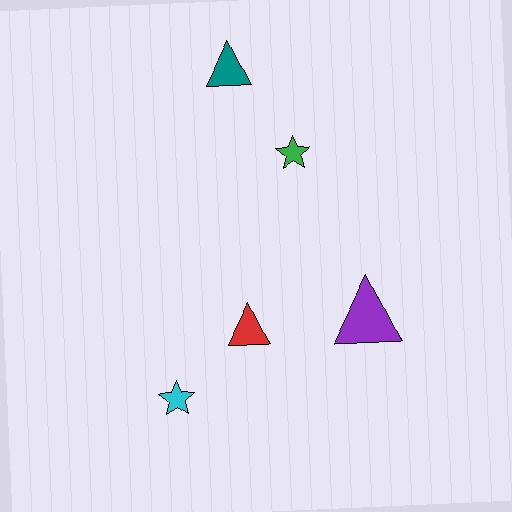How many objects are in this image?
There are 5 objects.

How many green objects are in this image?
There is 1 green object.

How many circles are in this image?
There are no circles.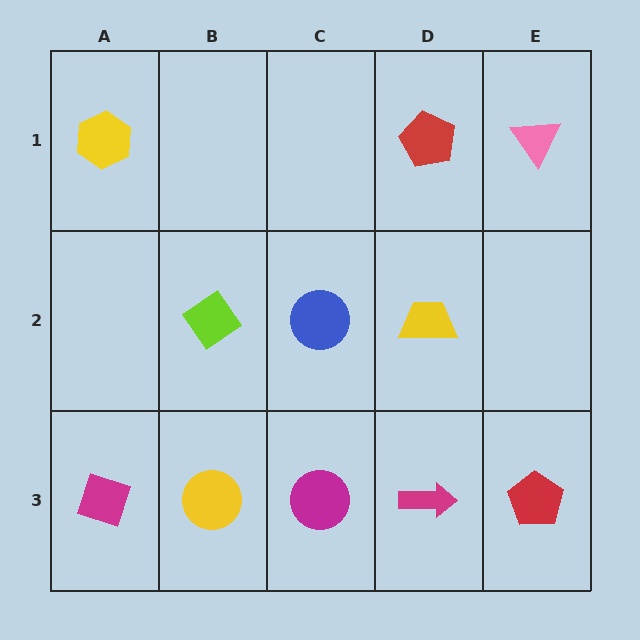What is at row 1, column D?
A red pentagon.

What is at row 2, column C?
A blue circle.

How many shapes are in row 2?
3 shapes.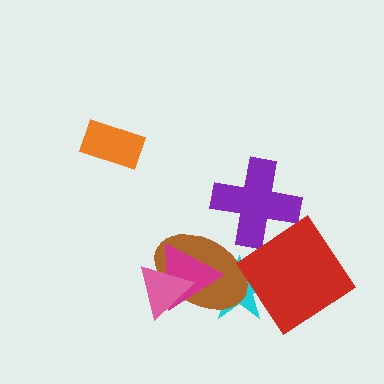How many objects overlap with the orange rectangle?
0 objects overlap with the orange rectangle.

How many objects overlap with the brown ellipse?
3 objects overlap with the brown ellipse.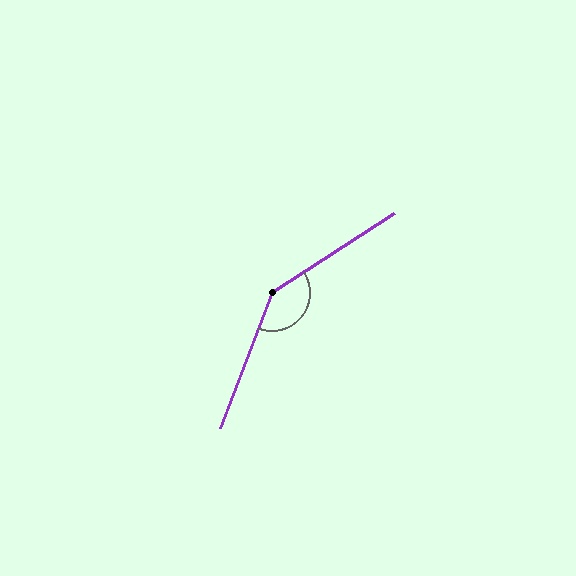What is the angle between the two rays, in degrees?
Approximately 144 degrees.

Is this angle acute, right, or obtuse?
It is obtuse.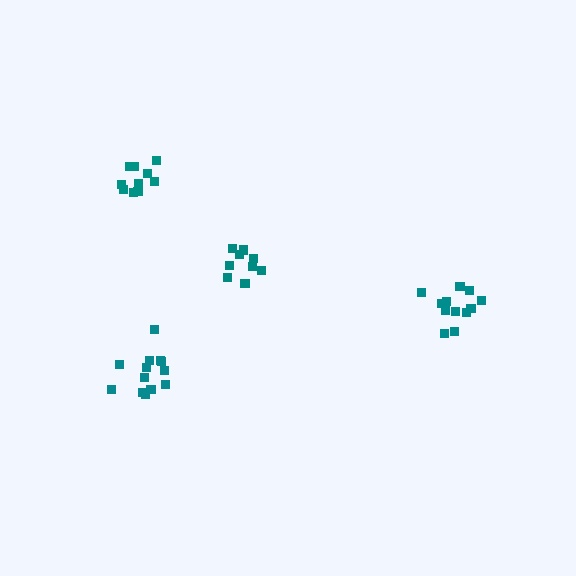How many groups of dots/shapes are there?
There are 4 groups.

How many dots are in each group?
Group 1: 12 dots, Group 2: 10 dots, Group 3: 10 dots, Group 4: 13 dots (45 total).